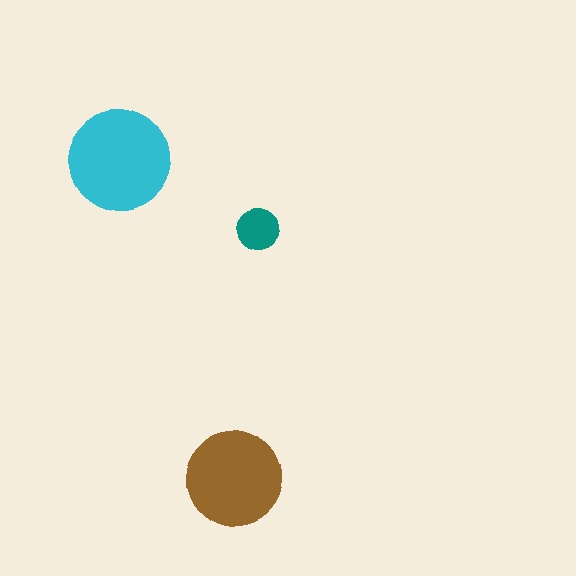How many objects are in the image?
There are 3 objects in the image.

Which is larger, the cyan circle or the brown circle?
The cyan one.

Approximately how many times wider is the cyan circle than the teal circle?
About 2.5 times wider.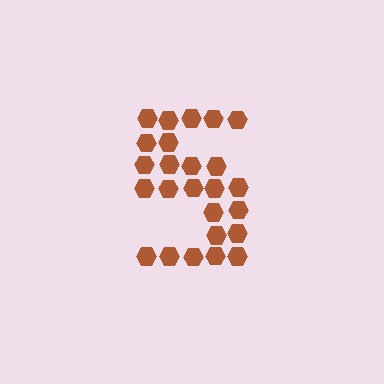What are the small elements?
The small elements are hexagons.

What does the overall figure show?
The overall figure shows the digit 5.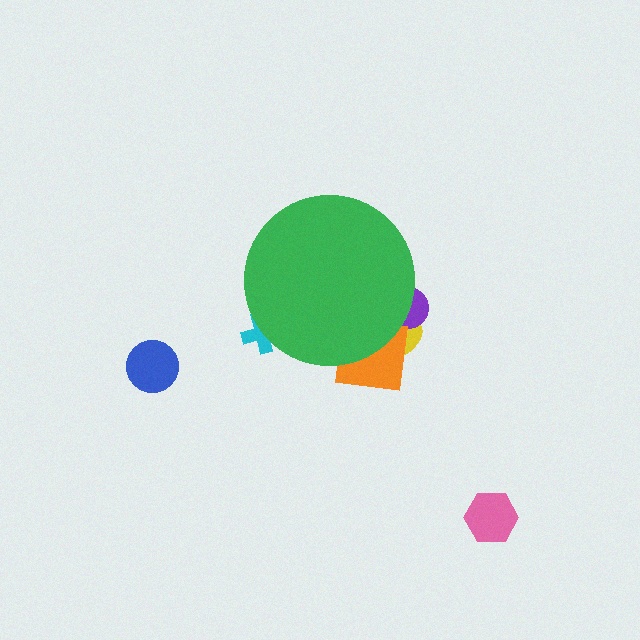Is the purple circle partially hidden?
Yes, the purple circle is partially hidden behind the green circle.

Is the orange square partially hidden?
Yes, the orange square is partially hidden behind the green circle.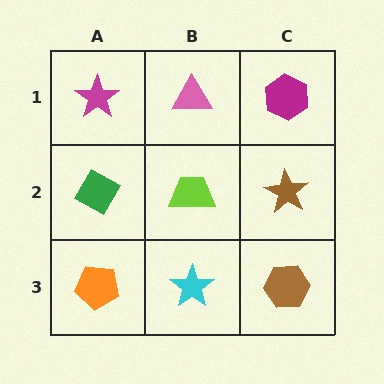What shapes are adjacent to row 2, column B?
A pink triangle (row 1, column B), a cyan star (row 3, column B), a green diamond (row 2, column A), a brown star (row 2, column C).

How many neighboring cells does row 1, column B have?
3.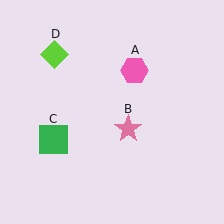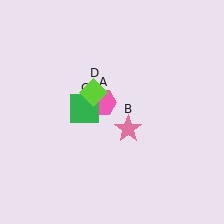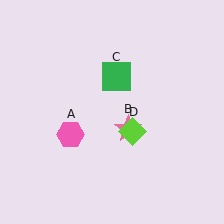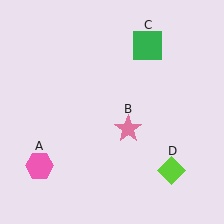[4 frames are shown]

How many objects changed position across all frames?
3 objects changed position: pink hexagon (object A), green square (object C), lime diamond (object D).